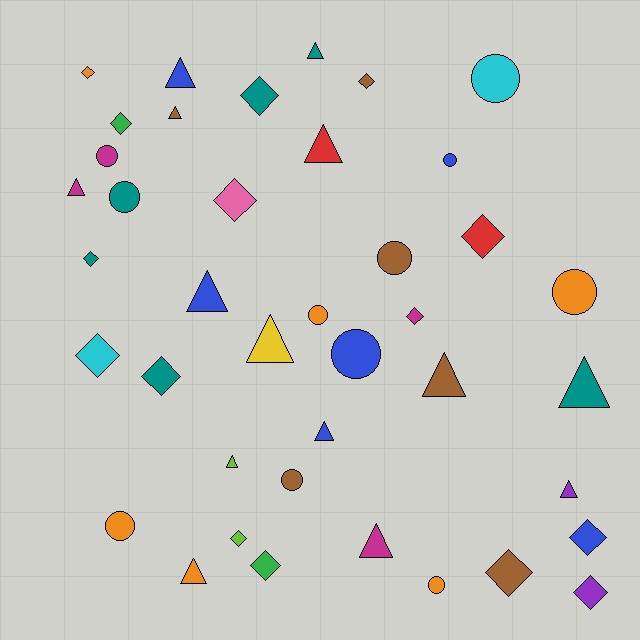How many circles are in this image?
There are 11 circles.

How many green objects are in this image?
There are 2 green objects.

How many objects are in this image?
There are 40 objects.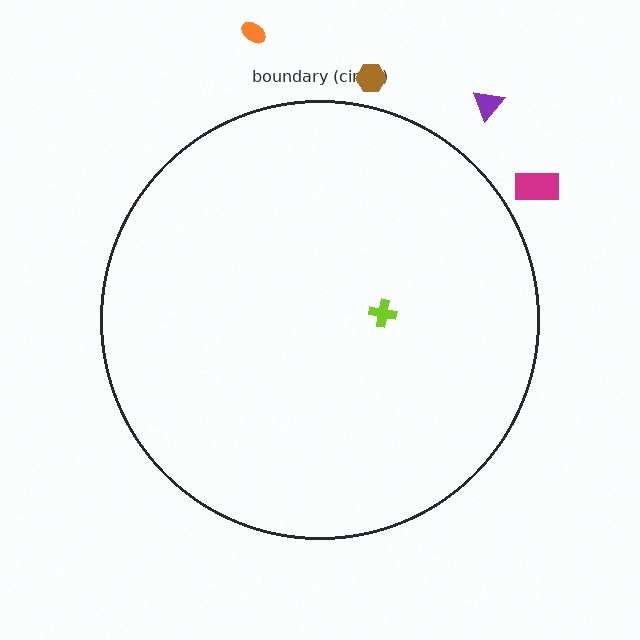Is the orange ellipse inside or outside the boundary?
Outside.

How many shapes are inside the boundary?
1 inside, 4 outside.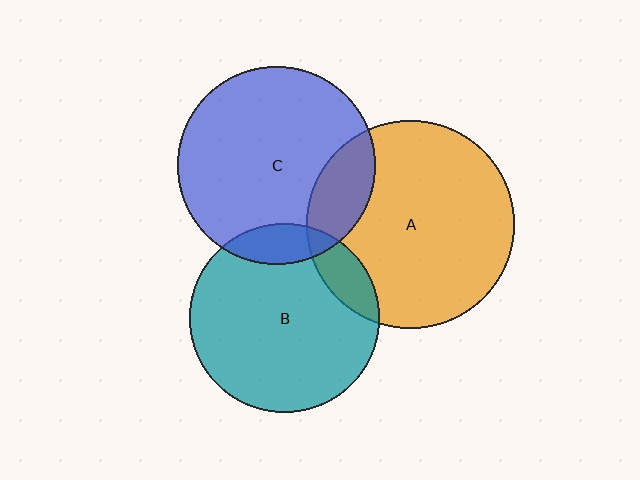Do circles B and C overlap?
Yes.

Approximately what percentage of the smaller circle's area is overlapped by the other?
Approximately 10%.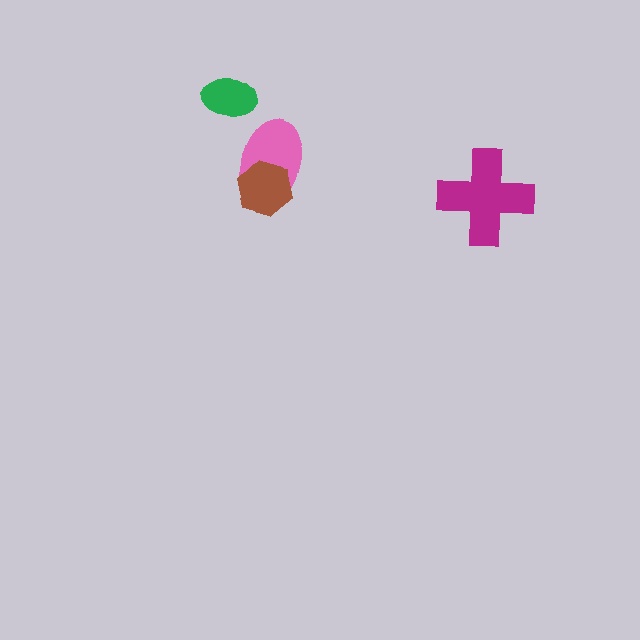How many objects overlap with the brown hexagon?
1 object overlaps with the brown hexagon.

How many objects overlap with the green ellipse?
0 objects overlap with the green ellipse.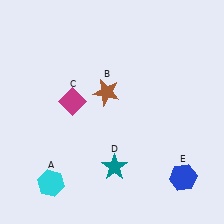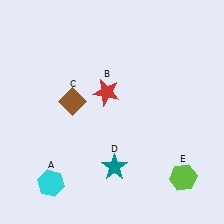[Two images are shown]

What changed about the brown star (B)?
In Image 1, B is brown. In Image 2, it changed to red.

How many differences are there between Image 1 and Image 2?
There are 3 differences between the two images.